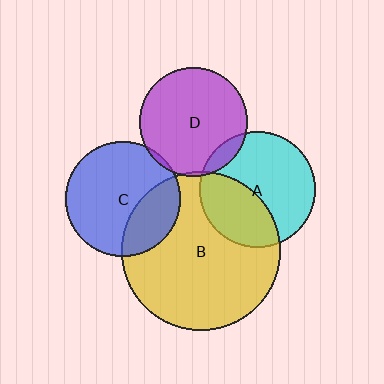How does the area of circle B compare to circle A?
Approximately 1.9 times.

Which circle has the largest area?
Circle B (yellow).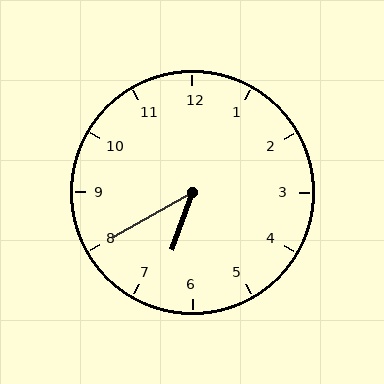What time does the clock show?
6:40.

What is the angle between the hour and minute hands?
Approximately 40 degrees.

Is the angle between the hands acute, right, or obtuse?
It is acute.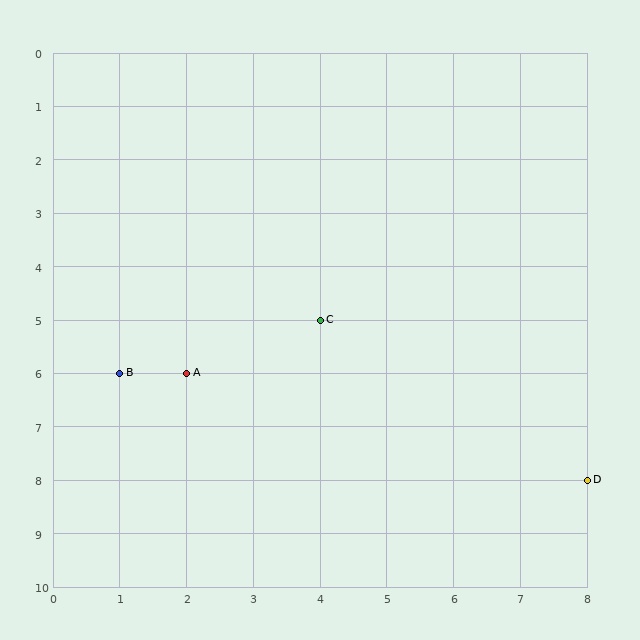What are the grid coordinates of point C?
Point C is at grid coordinates (4, 5).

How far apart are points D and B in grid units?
Points D and B are 7 columns and 2 rows apart (about 7.3 grid units diagonally).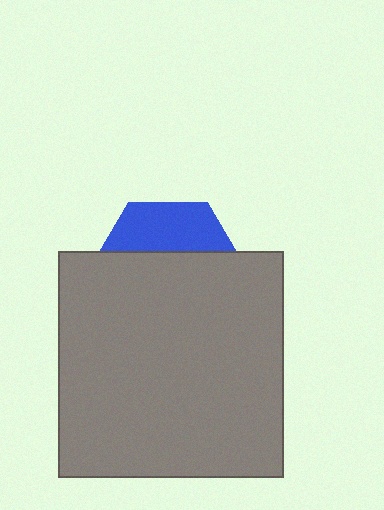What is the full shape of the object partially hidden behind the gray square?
The partially hidden object is a blue hexagon.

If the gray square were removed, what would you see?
You would see the complete blue hexagon.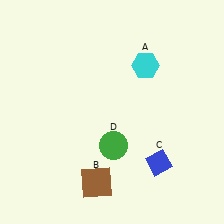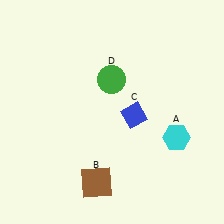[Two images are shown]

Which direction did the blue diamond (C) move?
The blue diamond (C) moved up.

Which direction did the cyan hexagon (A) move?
The cyan hexagon (A) moved down.